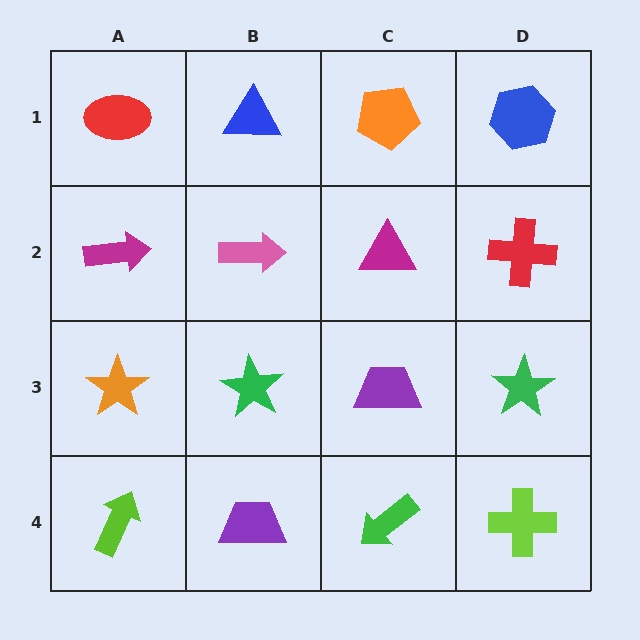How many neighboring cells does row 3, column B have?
4.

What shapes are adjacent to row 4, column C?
A purple trapezoid (row 3, column C), a purple trapezoid (row 4, column B), a lime cross (row 4, column D).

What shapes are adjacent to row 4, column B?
A green star (row 3, column B), a lime arrow (row 4, column A), a green arrow (row 4, column C).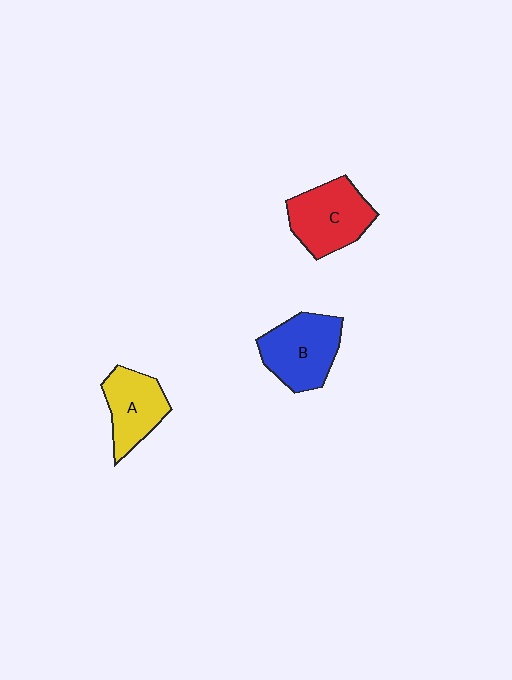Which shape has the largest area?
Shape B (blue).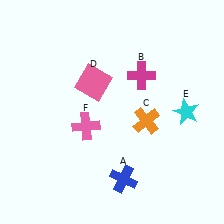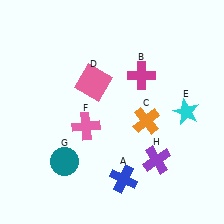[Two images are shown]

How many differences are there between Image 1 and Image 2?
There are 2 differences between the two images.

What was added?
A teal circle (G), a purple cross (H) were added in Image 2.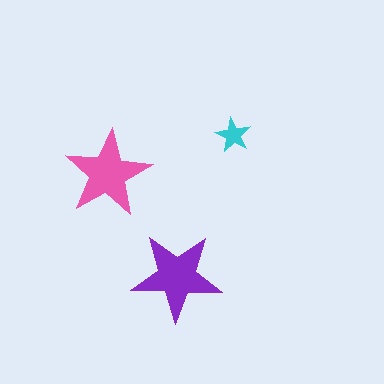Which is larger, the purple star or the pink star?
The purple one.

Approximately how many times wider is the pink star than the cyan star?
About 2.5 times wider.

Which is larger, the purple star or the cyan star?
The purple one.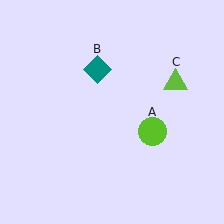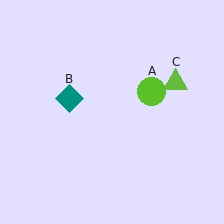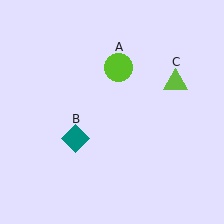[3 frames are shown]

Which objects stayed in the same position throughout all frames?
Lime triangle (object C) remained stationary.